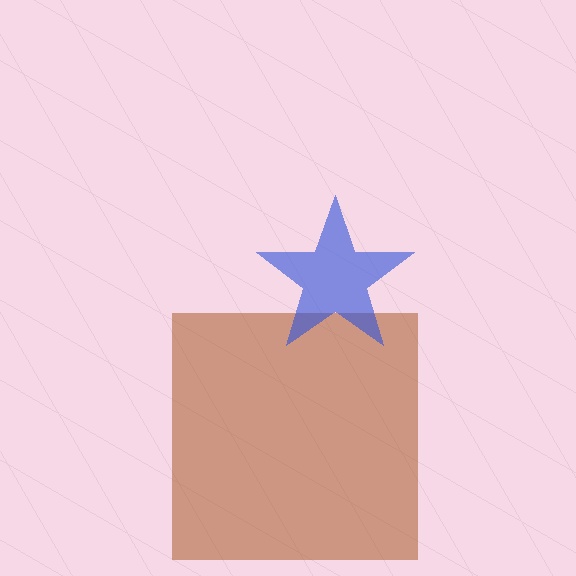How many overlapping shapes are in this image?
There are 2 overlapping shapes in the image.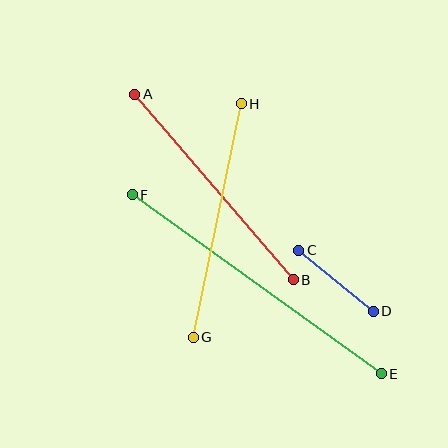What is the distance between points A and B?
The distance is approximately 244 pixels.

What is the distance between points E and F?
The distance is approximately 307 pixels.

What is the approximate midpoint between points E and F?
The midpoint is at approximately (257, 284) pixels.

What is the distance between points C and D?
The distance is approximately 96 pixels.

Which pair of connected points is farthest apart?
Points E and F are farthest apart.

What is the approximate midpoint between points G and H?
The midpoint is at approximately (217, 220) pixels.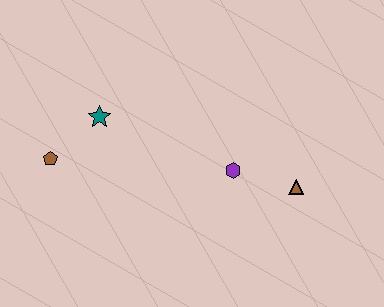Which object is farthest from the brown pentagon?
The brown triangle is farthest from the brown pentagon.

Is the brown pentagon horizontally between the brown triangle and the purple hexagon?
No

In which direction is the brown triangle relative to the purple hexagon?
The brown triangle is to the right of the purple hexagon.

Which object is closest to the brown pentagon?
The teal star is closest to the brown pentagon.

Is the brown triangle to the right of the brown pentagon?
Yes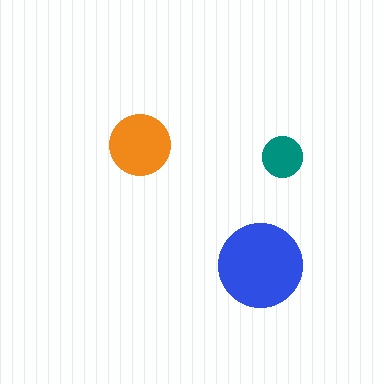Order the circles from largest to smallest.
the blue one, the orange one, the teal one.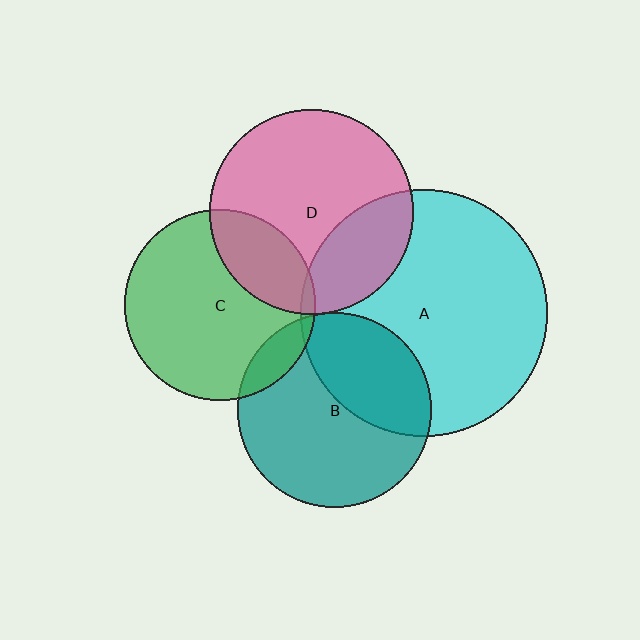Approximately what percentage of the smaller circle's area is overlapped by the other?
Approximately 35%.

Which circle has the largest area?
Circle A (cyan).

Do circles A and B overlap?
Yes.